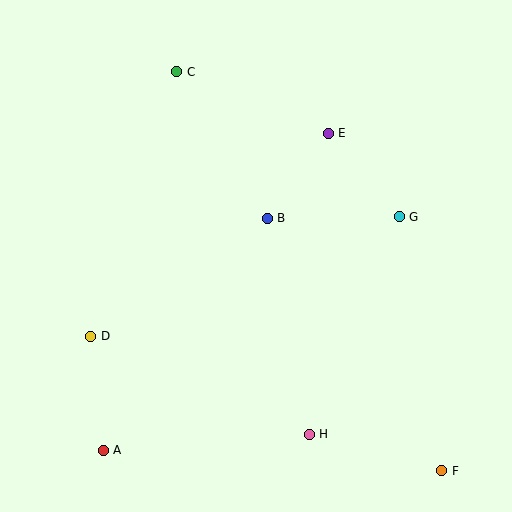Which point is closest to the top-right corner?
Point E is closest to the top-right corner.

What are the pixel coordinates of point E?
Point E is at (328, 133).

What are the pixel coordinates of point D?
Point D is at (91, 336).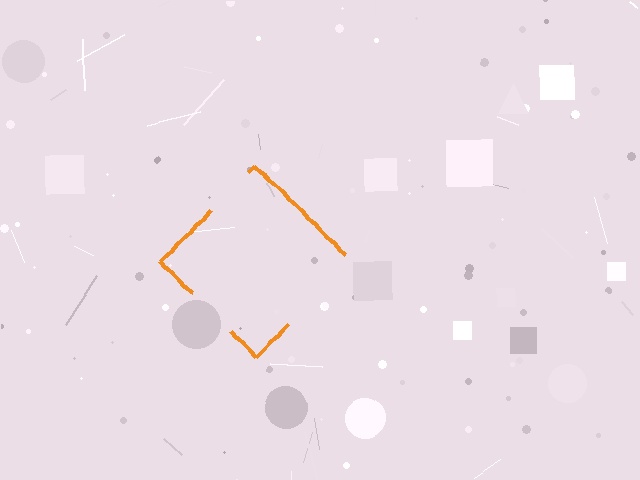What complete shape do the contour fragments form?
The contour fragments form a diamond.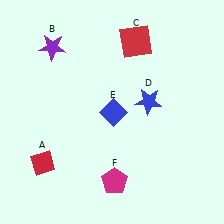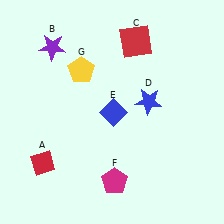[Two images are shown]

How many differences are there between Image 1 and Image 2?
There is 1 difference between the two images.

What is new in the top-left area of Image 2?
A yellow pentagon (G) was added in the top-left area of Image 2.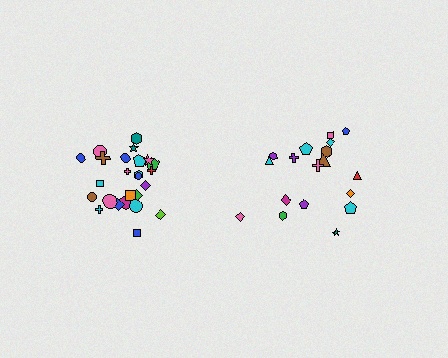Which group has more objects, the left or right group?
The left group.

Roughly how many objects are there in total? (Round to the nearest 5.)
Roughly 45 objects in total.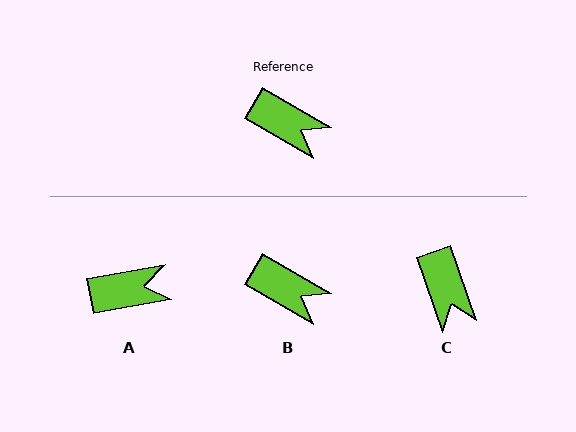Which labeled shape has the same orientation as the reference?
B.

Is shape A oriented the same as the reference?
No, it is off by about 40 degrees.